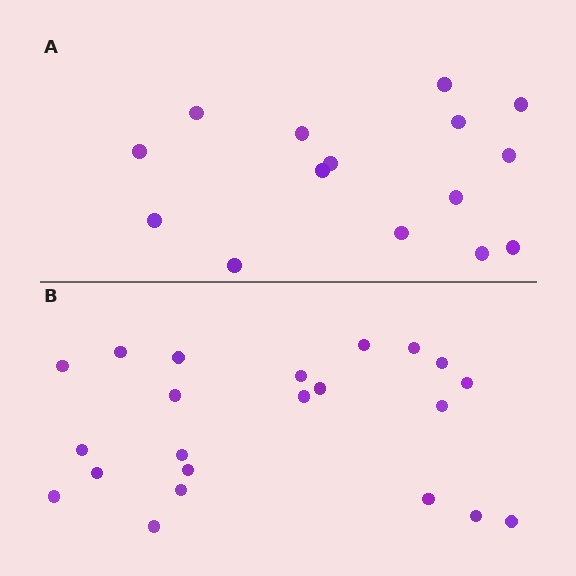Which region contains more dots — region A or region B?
Region B (the bottom region) has more dots.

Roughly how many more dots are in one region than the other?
Region B has roughly 8 or so more dots than region A.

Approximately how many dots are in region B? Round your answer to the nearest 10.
About 20 dots. (The exact count is 22, which rounds to 20.)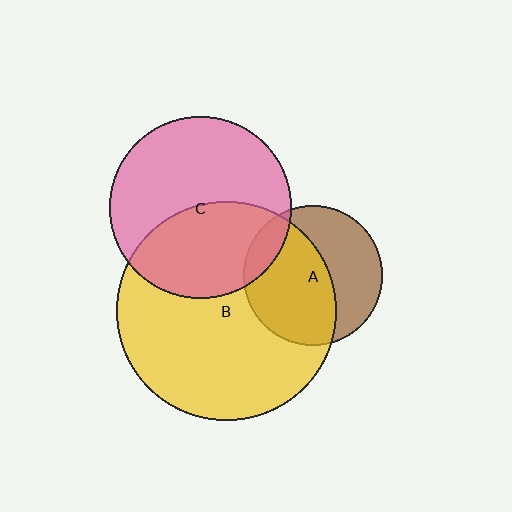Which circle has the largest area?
Circle B (yellow).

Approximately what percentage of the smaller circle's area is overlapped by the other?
Approximately 55%.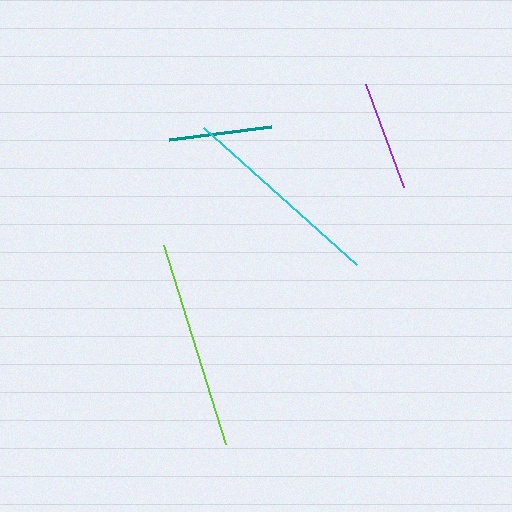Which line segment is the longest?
The lime line is the longest at approximately 209 pixels.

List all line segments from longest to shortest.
From longest to shortest: lime, cyan, purple, teal.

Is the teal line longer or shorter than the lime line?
The lime line is longer than the teal line.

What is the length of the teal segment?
The teal segment is approximately 103 pixels long.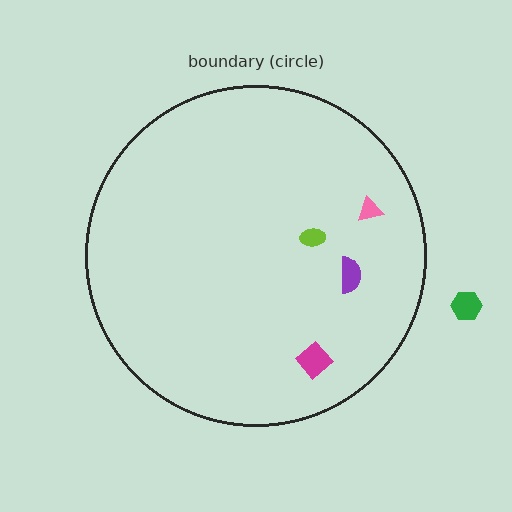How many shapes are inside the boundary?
4 inside, 1 outside.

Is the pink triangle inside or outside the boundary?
Inside.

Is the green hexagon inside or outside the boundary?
Outside.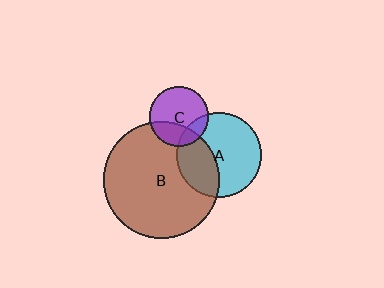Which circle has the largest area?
Circle B (brown).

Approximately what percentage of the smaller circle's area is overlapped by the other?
Approximately 35%.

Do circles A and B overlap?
Yes.